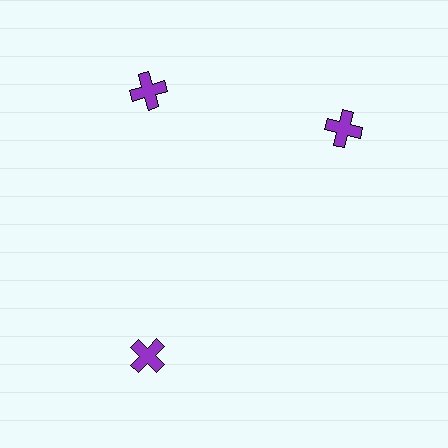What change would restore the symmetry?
The symmetry would be restored by rotating it back into even spacing with its neighbors so that all 3 crosses sit at equal angles and equal distance from the center.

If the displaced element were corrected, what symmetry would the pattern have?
It would have 3-fold rotational symmetry — the pattern would map onto itself every 120 degrees.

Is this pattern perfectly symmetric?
No. The 3 purple crosses are arranged in a ring, but one element near the 3 o'clock position is rotated out of alignment along the ring, breaking the 3-fold rotational symmetry.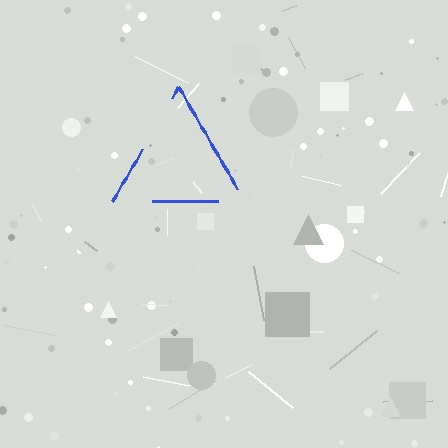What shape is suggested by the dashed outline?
The dashed outline suggests a triangle.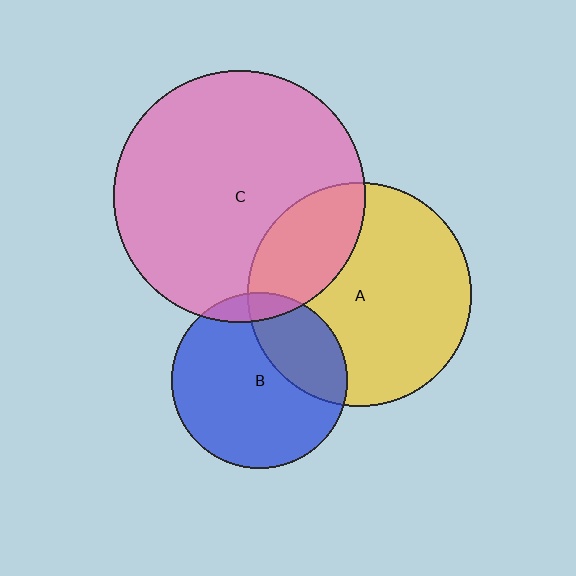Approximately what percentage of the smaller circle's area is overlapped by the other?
Approximately 30%.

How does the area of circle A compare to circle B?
Approximately 1.6 times.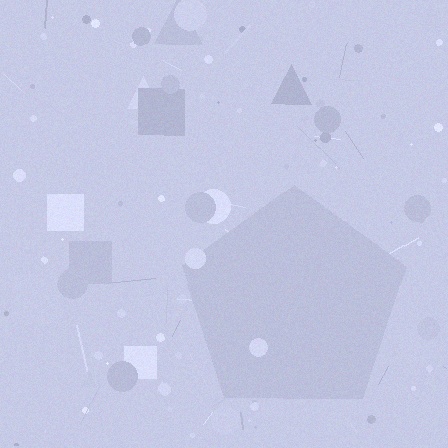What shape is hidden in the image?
A pentagon is hidden in the image.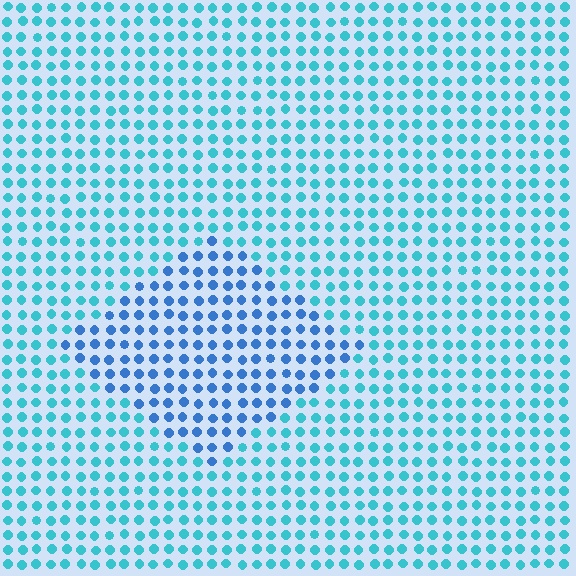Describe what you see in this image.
The image is filled with small cyan elements in a uniform arrangement. A diamond-shaped region is visible where the elements are tinted to a slightly different hue, forming a subtle color boundary.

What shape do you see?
I see a diamond.